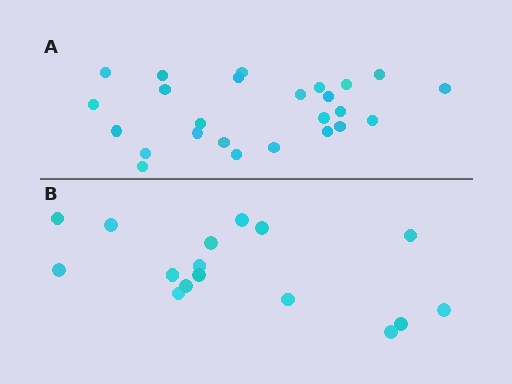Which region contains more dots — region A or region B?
Region A (the top region) has more dots.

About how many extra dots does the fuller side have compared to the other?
Region A has roughly 8 or so more dots than region B.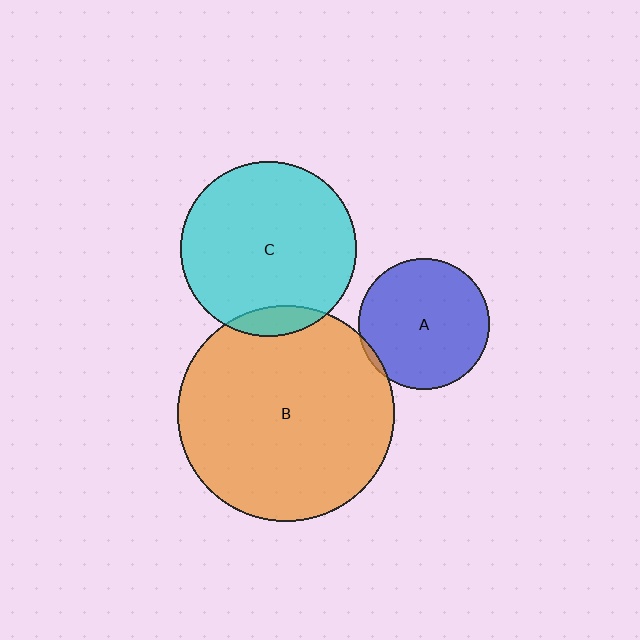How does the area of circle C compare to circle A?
Approximately 1.8 times.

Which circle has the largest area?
Circle B (orange).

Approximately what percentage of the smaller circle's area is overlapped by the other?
Approximately 5%.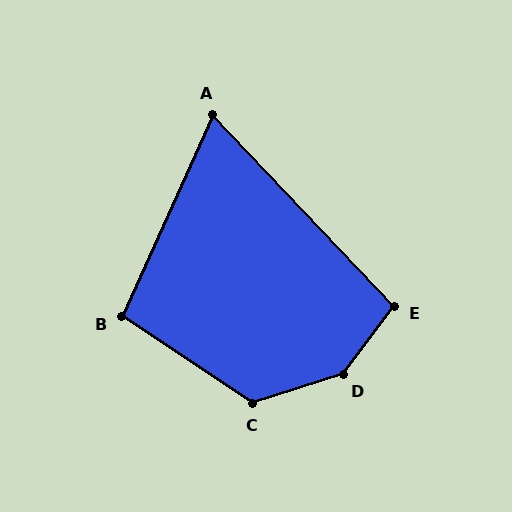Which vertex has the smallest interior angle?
A, at approximately 68 degrees.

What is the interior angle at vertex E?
Approximately 100 degrees (obtuse).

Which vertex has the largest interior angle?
D, at approximately 144 degrees.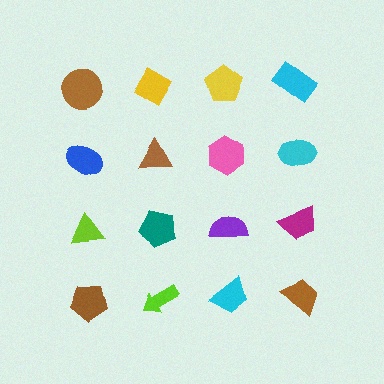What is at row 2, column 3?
A pink hexagon.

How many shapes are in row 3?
4 shapes.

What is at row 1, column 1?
A brown circle.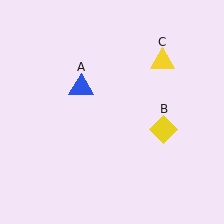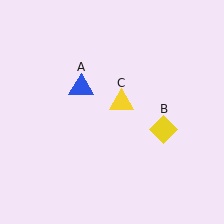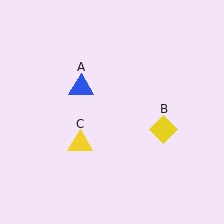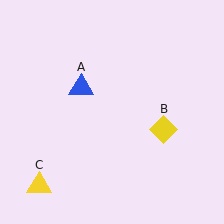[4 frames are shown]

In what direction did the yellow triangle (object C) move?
The yellow triangle (object C) moved down and to the left.